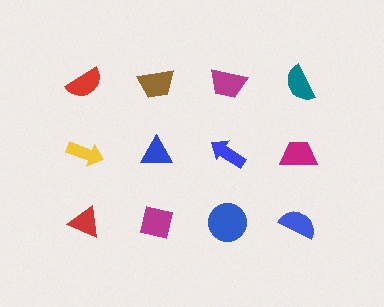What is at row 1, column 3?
A magenta trapezoid.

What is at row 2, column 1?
A yellow arrow.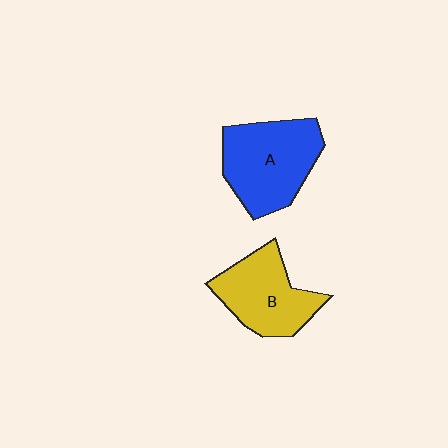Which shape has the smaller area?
Shape B (yellow).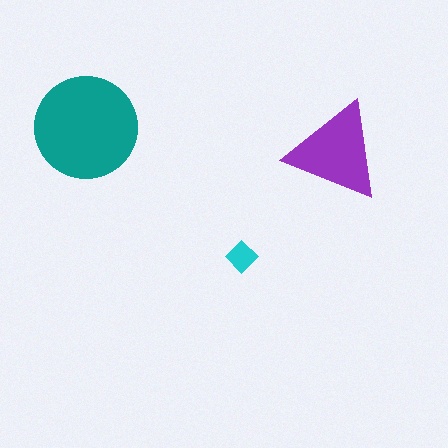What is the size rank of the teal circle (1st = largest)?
1st.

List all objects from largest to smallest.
The teal circle, the purple triangle, the cyan diamond.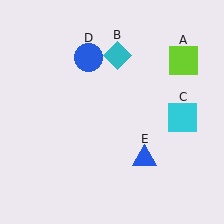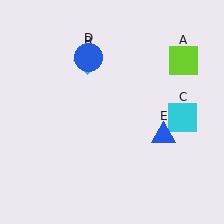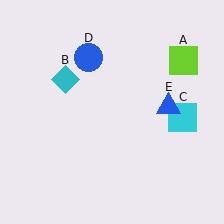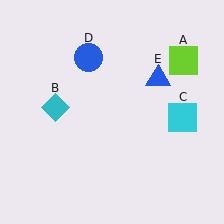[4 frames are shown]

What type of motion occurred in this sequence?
The cyan diamond (object B), blue triangle (object E) rotated counterclockwise around the center of the scene.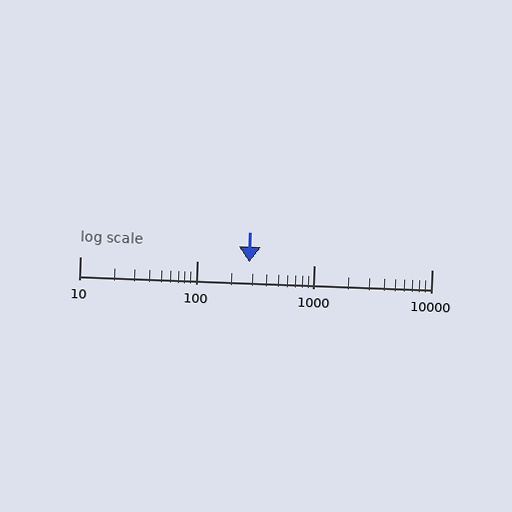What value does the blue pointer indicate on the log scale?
The pointer indicates approximately 280.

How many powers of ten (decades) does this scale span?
The scale spans 3 decades, from 10 to 10000.